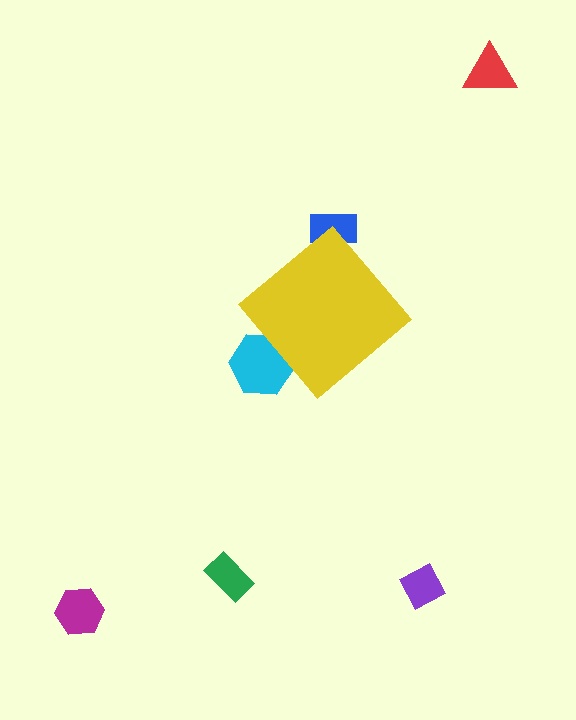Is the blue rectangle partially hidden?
Yes, the blue rectangle is partially hidden behind the yellow diamond.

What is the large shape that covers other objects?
A yellow diamond.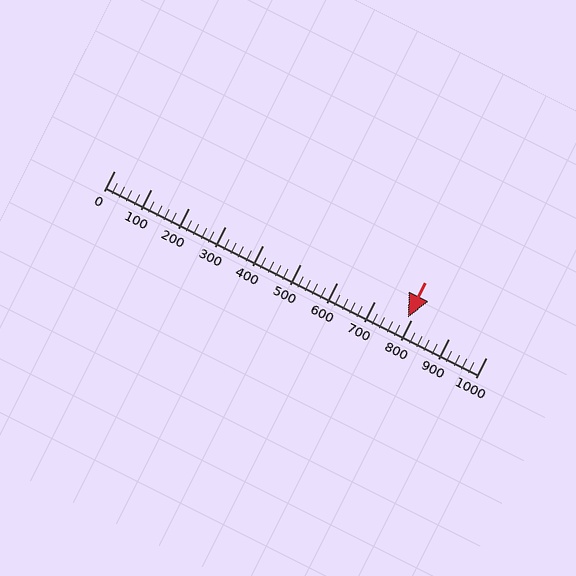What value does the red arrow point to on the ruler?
The red arrow points to approximately 790.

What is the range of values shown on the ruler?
The ruler shows values from 0 to 1000.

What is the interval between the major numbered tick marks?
The major tick marks are spaced 100 units apart.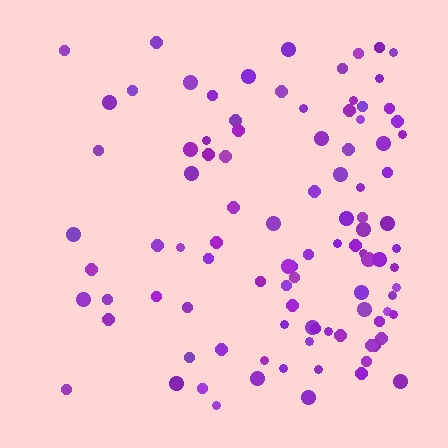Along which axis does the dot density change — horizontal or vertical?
Horizontal.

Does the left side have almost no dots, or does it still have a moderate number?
Still a moderate number, just noticeably fewer than the right.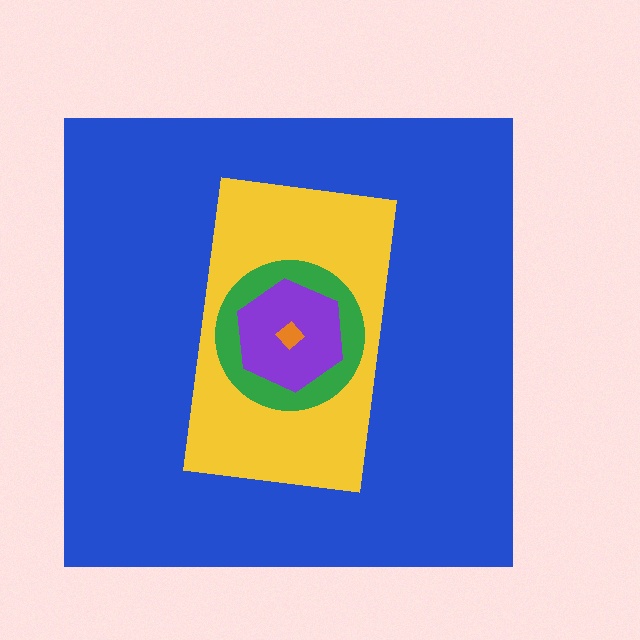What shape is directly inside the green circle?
The purple hexagon.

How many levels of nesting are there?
5.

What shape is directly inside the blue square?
The yellow rectangle.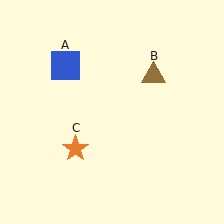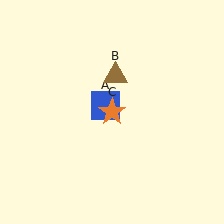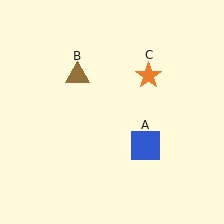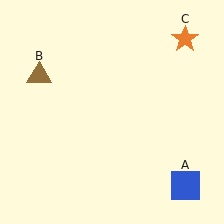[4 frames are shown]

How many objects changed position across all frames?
3 objects changed position: blue square (object A), brown triangle (object B), orange star (object C).